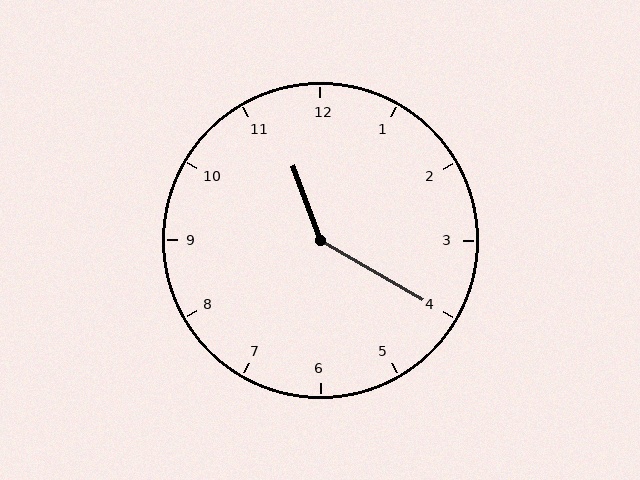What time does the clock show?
11:20.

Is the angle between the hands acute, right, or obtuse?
It is obtuse.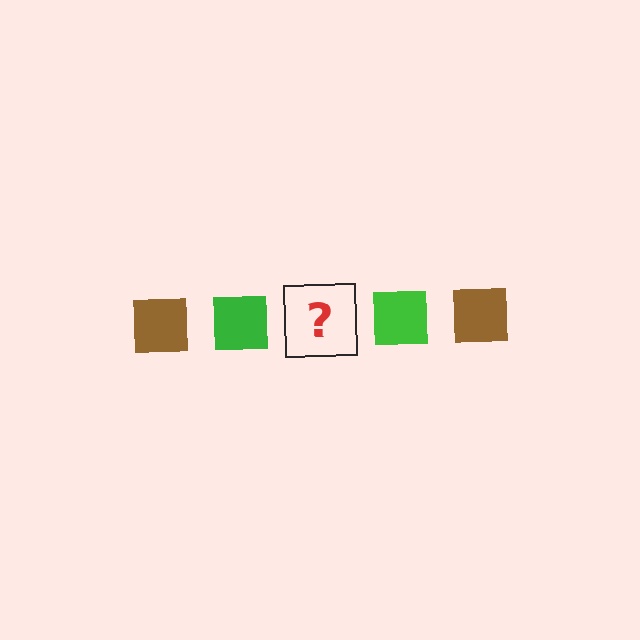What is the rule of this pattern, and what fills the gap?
The rule is that the pattern cycles through brown, green squares. The gap should be filled with a brown square.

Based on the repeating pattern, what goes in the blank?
The blank should be a brown square.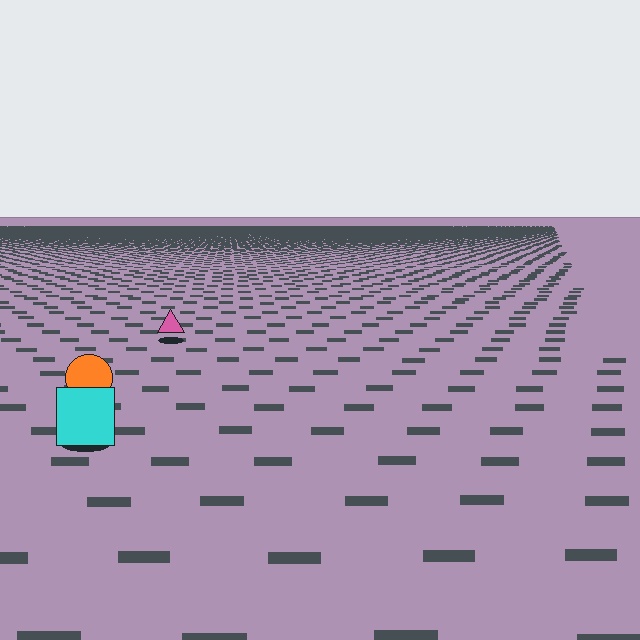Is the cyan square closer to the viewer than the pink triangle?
Yes. The cyan square is closer — you can tell from the texture gradient: the ground texture is coarser near it.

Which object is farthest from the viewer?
The pink triangle is farthest from the viewer. It appears smaller and the ground texture around it is denser.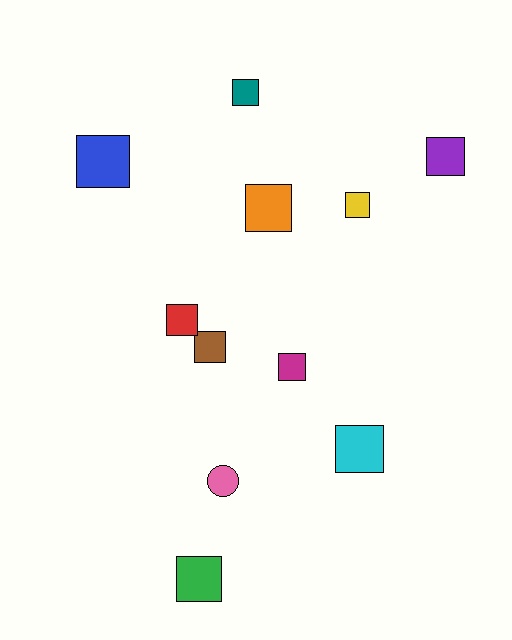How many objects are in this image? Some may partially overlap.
There are 11 objects.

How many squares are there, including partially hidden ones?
There are 10 squares.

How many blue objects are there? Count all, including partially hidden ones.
There is 1 blue object.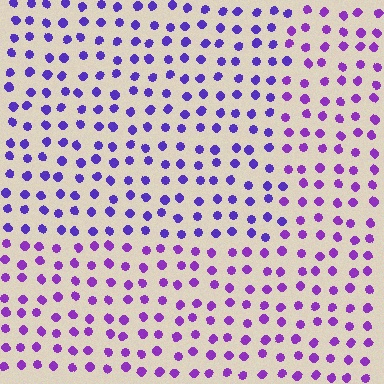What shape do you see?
I see a rectangle.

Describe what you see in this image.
The image is filled with small purple elements in a uniform arrangement. A rectangle-shaped region is visible where the elements are tinted to a slightly different hue, forming a subtle color boundary.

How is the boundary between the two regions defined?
The boundary is defined purely by a slight shift in hue (about 25 degrees). Spacing, size, and orientation are identical on both sides.